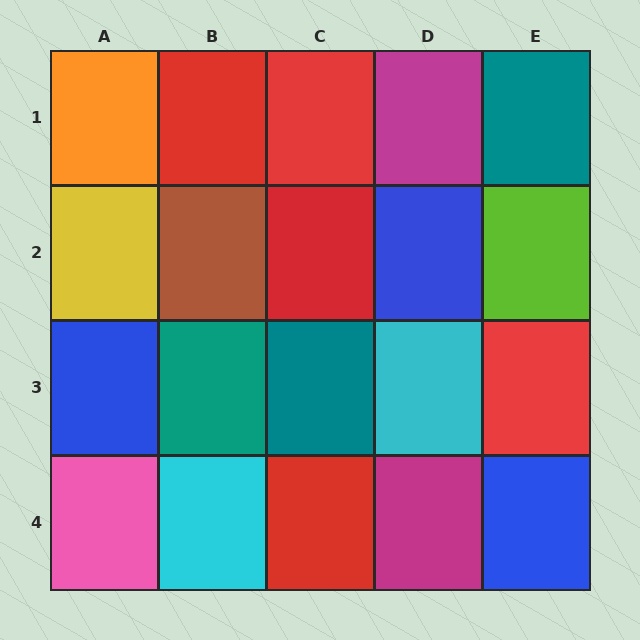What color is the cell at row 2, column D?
Blue.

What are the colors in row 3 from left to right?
Blue, teal, teal, cyan, red.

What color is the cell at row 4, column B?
Cyan.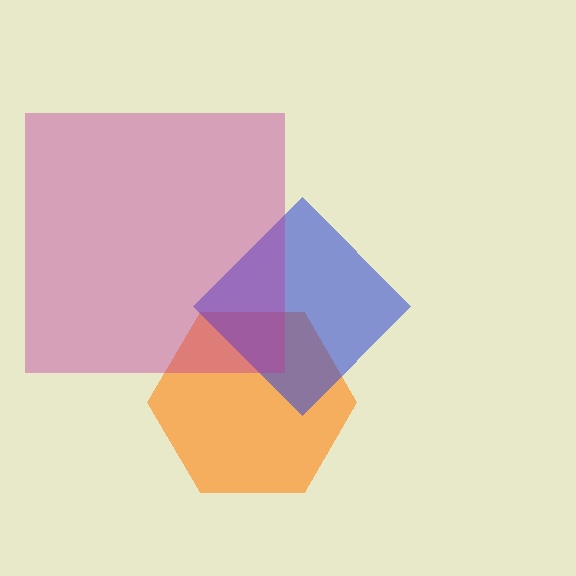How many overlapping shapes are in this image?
There are 3 overlapping shapes in the image.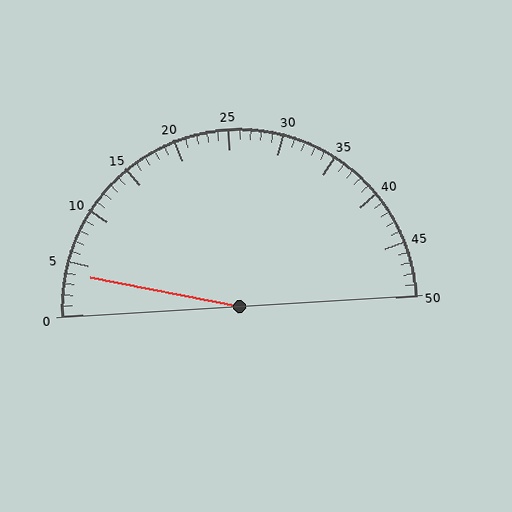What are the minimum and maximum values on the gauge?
The gauge ranges from 0 to 50.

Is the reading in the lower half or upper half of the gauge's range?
The reading is in the lower half of the range (0 to 50).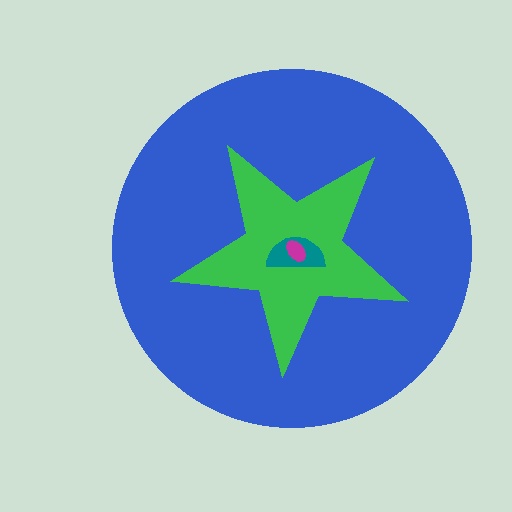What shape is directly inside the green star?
The teal semicircle.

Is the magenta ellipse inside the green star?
Yes.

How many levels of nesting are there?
4.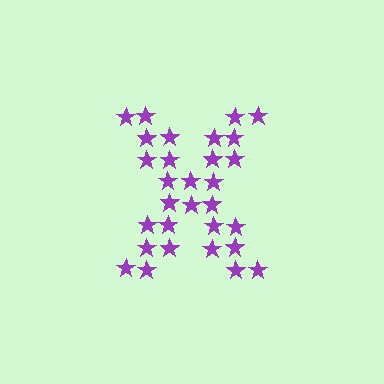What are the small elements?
The small elements are stars.